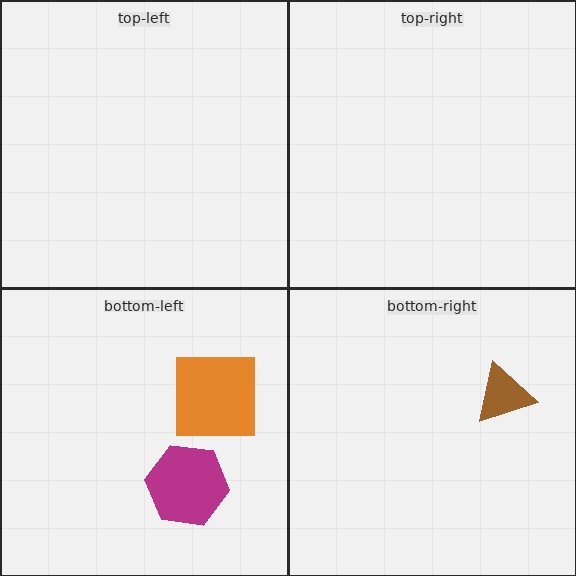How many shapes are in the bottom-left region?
2.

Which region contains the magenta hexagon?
The bottom-left region.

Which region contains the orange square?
The bottom-left region.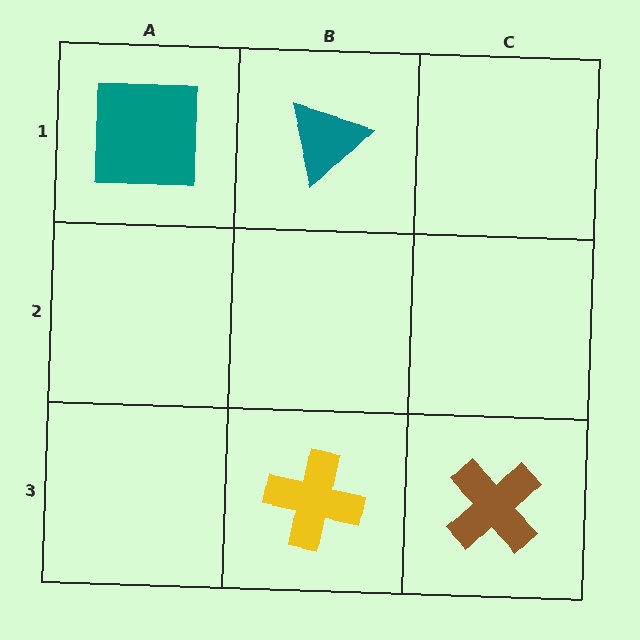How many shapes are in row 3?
2 shapes.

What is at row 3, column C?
A brown cross.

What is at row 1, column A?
A teal square.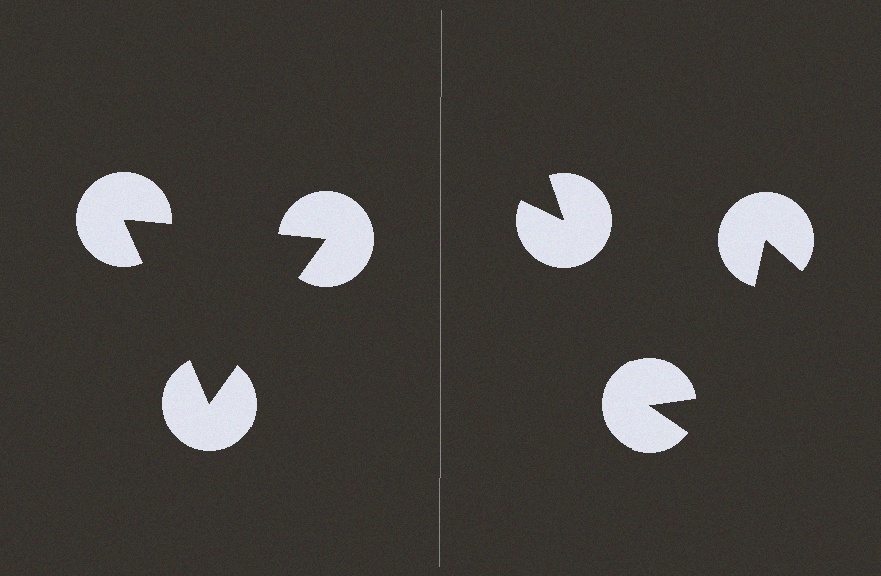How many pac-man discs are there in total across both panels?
6 — 3 on each side.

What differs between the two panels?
The pac-man discs are positioned identically on both sides; only the wedge orientations differ. On the left they align to a triangle; on the right they are misaligned.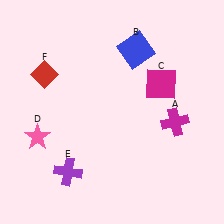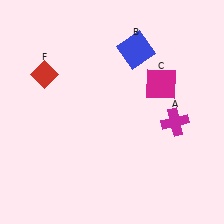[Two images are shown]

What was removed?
The pink star (D), the purple cross (E) were removed in Image 2.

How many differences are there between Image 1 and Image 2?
There are 2 differences between the two images.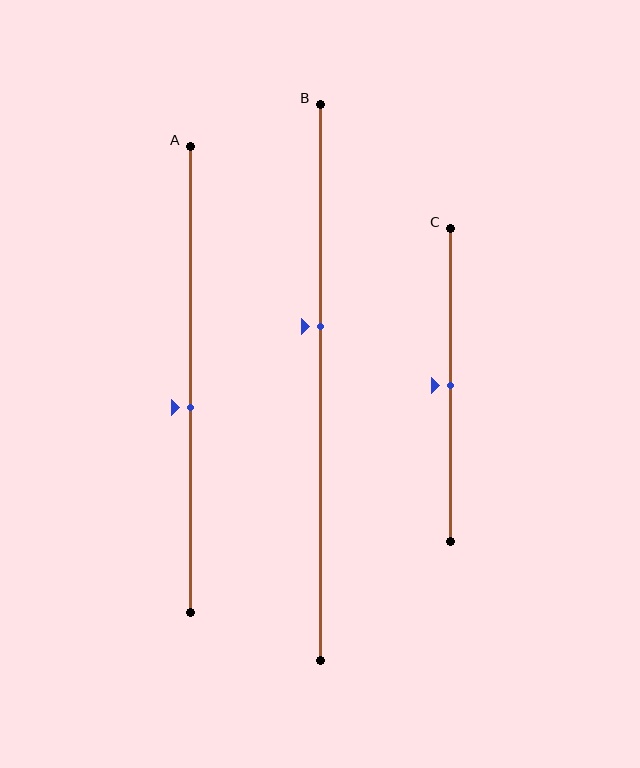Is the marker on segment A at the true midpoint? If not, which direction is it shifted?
No, the marker on segment A is shifted downward by about 6% of the segment length.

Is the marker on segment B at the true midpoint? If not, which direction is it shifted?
No, the marker on segment B is shifted upward by about 10% of the segment length.